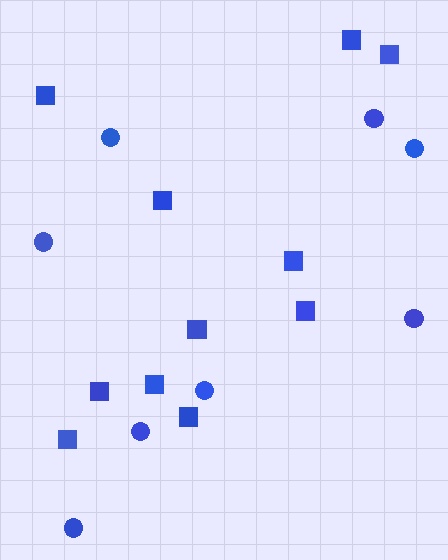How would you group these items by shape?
There are 2 groups: one group of circles (8) and one group of squares (11).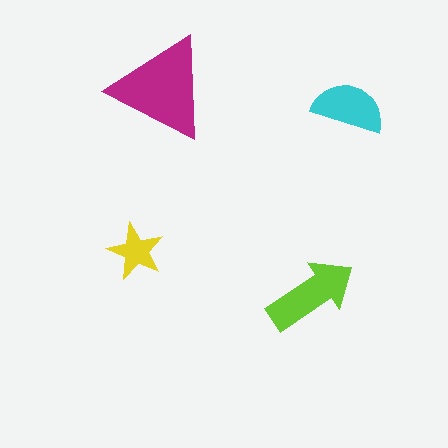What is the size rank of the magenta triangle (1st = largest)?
1st.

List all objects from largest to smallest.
The magenta triangle, the lime arrow, the cyan semicircle, the yellow star.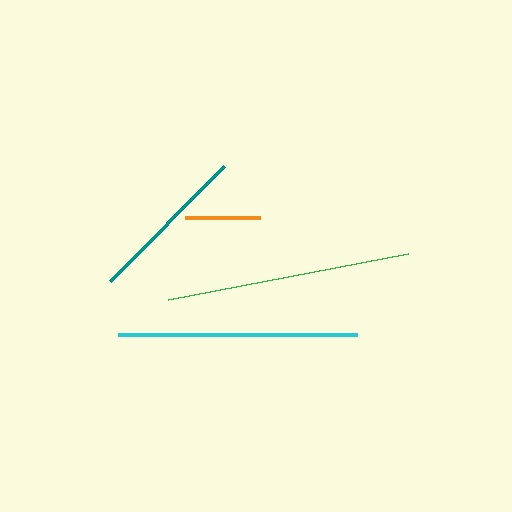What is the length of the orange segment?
The orange segment is approximately 75 pixels long.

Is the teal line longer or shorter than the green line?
The green line is longer than the teal line.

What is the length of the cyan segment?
The cyan segment is approximately 239 pixels long.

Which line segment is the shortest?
The orange line is the shortest at approximately 75 pixels.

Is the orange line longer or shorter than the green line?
The green line is longer than the orange line.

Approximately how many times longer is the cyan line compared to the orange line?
The cyan line is approximately 3.2 times the length of the orange line.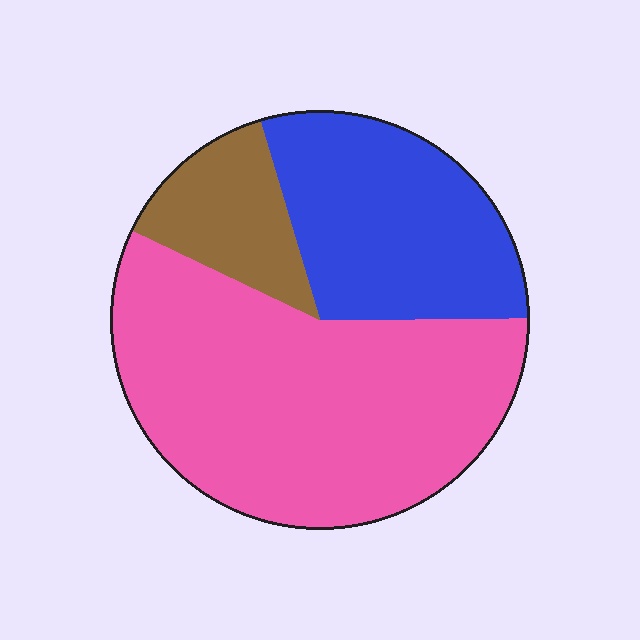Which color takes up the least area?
Brown, at roughly 15%.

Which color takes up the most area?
Pink, at roughly 55%.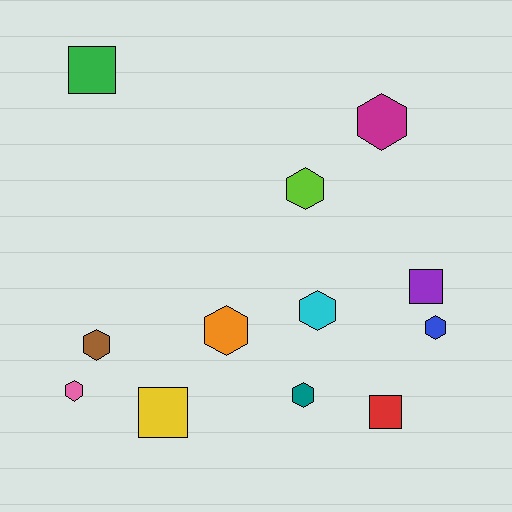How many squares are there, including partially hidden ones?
There are 4 squares.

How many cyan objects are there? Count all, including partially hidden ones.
There is 1 cyan object.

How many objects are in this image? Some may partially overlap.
There are 12 objects.